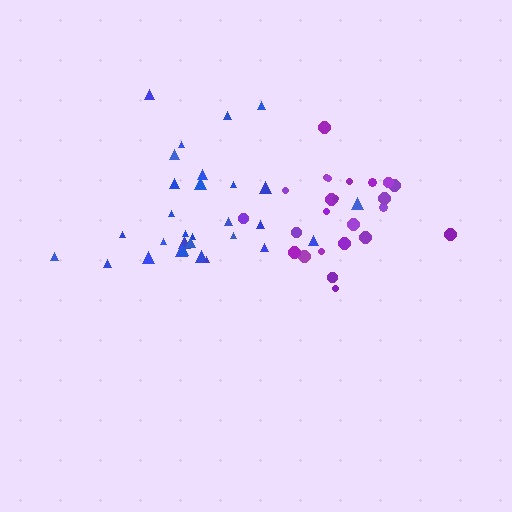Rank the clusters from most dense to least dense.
purple, blue.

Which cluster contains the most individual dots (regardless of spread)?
Blue (30).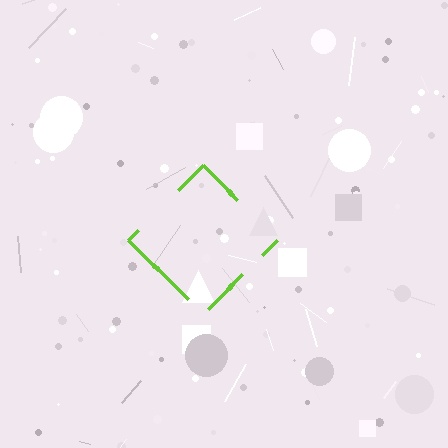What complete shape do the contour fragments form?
The contour fragments form a diamond.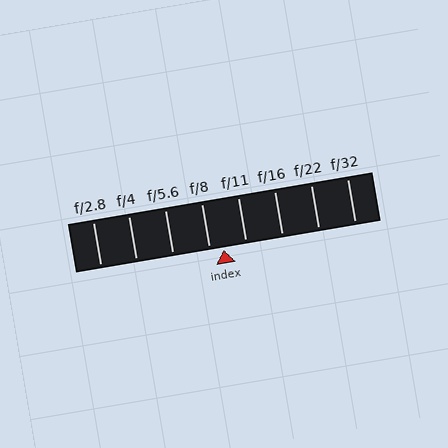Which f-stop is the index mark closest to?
The index mark is closest to f/8.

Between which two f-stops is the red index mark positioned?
The index mark is between f/8 and f/11.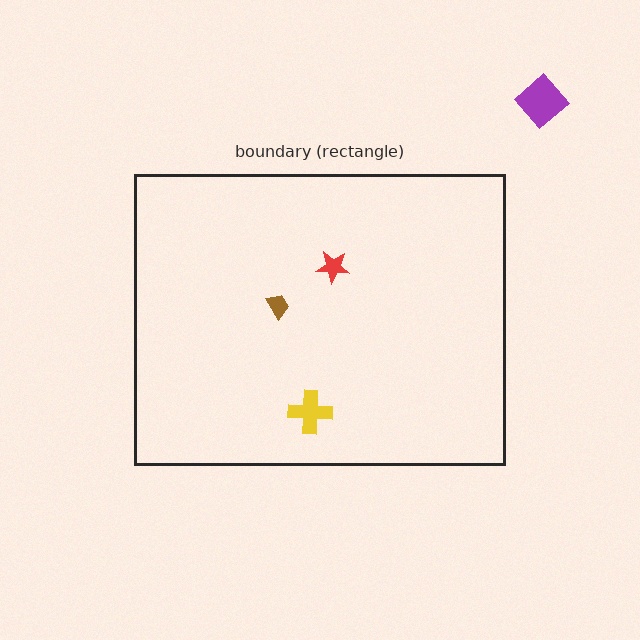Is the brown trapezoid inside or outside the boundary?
Inside.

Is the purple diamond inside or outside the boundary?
Outside.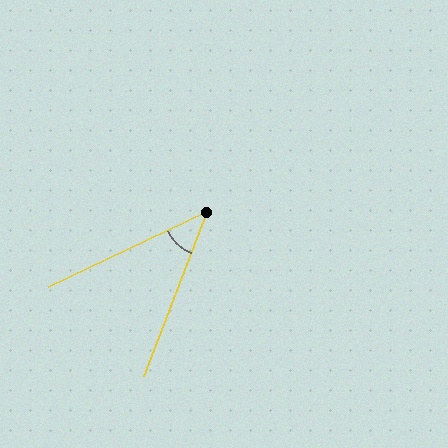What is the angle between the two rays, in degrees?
Approximately 43 degrees.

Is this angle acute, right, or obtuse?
It is acute.